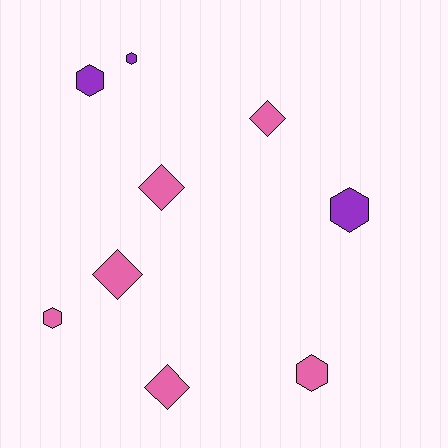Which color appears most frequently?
Pink, with 6 objects.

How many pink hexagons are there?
There are 2 pink hexagons.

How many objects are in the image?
There are 9 objects.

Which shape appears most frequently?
Hexagon, with 5 objects.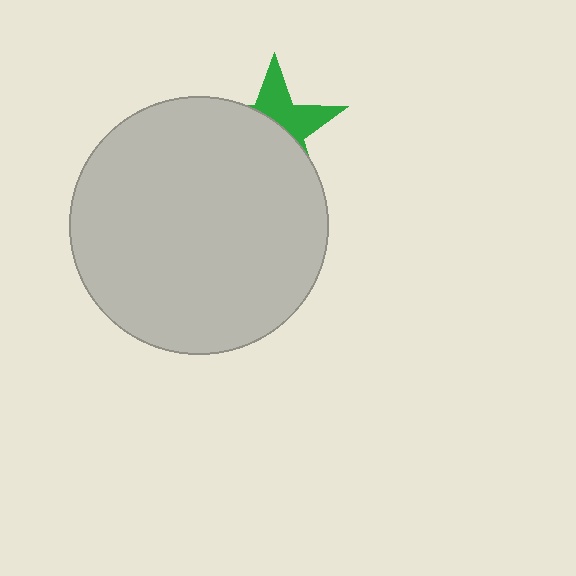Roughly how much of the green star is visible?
A small part of it is visible (roughly 39%).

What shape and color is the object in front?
The object in front is a light gray circle.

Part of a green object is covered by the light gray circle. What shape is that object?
It is a star.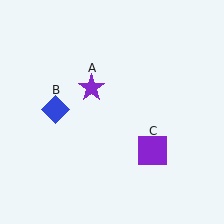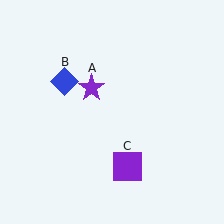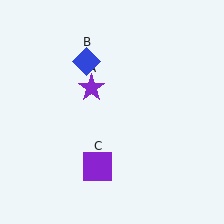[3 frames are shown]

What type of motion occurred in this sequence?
The blue diamond (object B), purple square (object C) rotated clockwise around the center of the scene.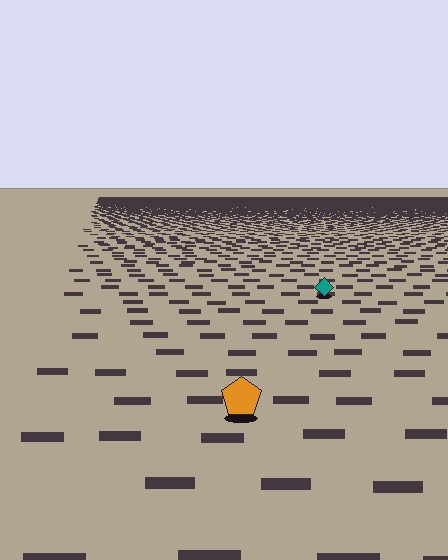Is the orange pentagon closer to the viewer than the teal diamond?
Yes. The orange pentagon is closer — you can tell from the texture gradient: the ground texture is coarser near it.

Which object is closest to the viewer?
The orange pentagon is closest. The texture marks near it are larger and more spread out.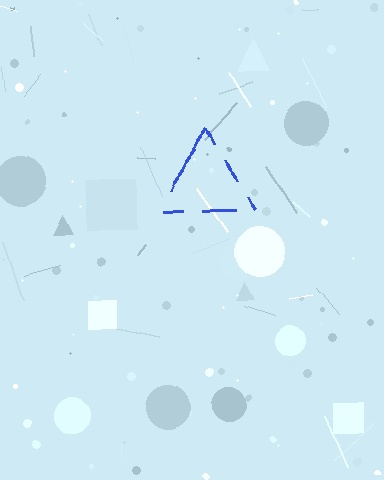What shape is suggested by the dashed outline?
The dashed outline suggests a triangle.